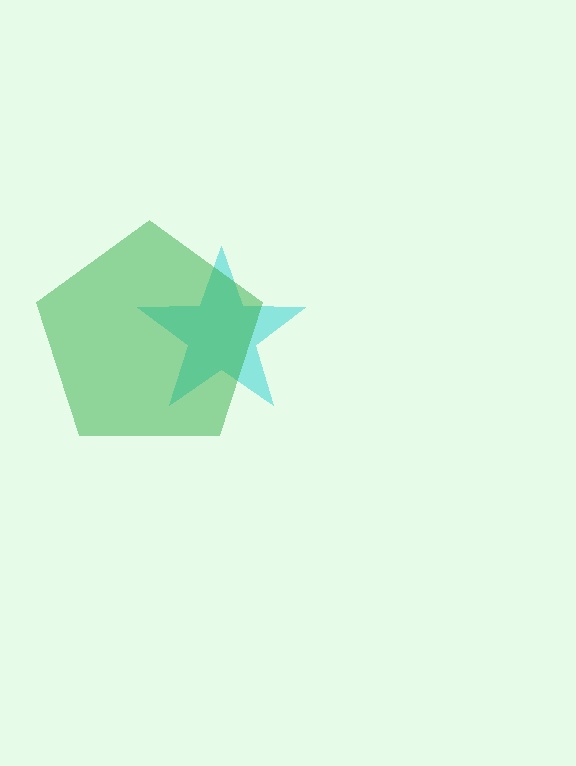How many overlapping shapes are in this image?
There are 2 overlapping shapes in the image.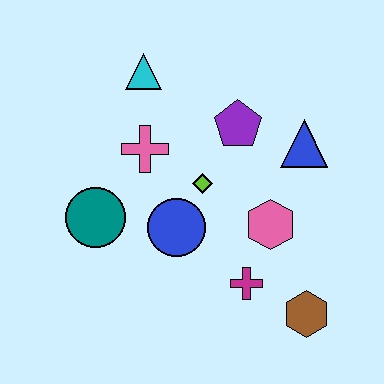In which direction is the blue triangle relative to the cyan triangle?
The blue triangle is to the right of the cyan triangle.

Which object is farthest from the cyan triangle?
The brown hexagon is farthest from the cyan triangle.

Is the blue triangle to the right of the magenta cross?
Yes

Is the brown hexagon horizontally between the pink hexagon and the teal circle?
No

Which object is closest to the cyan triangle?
The pink cross is closest to the cyan triangle.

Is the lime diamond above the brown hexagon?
Yes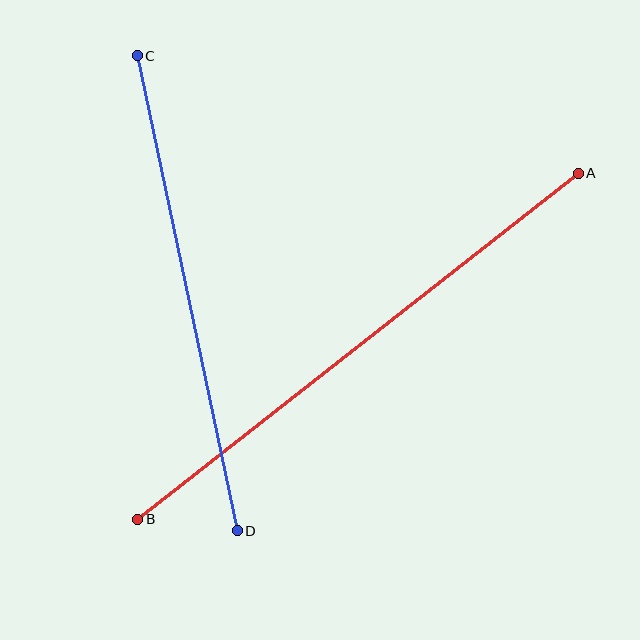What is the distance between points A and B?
The distance is approximately 560 pixels.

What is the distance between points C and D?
The distance is approximately 485 pixels.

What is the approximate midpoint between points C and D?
The midpoint is at approximately (187, 293) pixels.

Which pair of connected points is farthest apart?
Points A and B are farthest apart.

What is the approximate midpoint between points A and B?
The midpoint is at approximately (358, 346) pixels.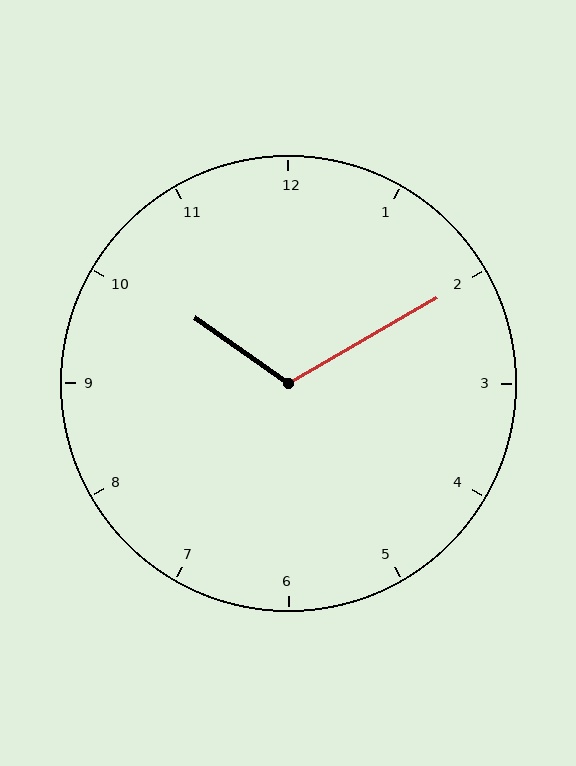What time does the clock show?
10:10.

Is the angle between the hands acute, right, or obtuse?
It is obtuse.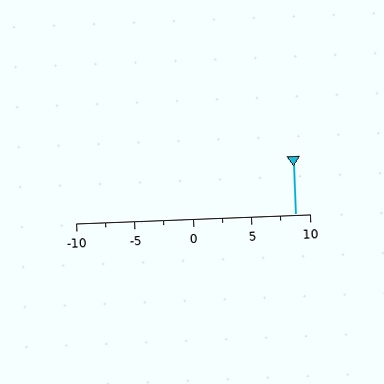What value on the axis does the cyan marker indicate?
The marker indicates approximately 8.8.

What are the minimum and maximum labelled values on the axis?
The axis runs from -10 to 10.